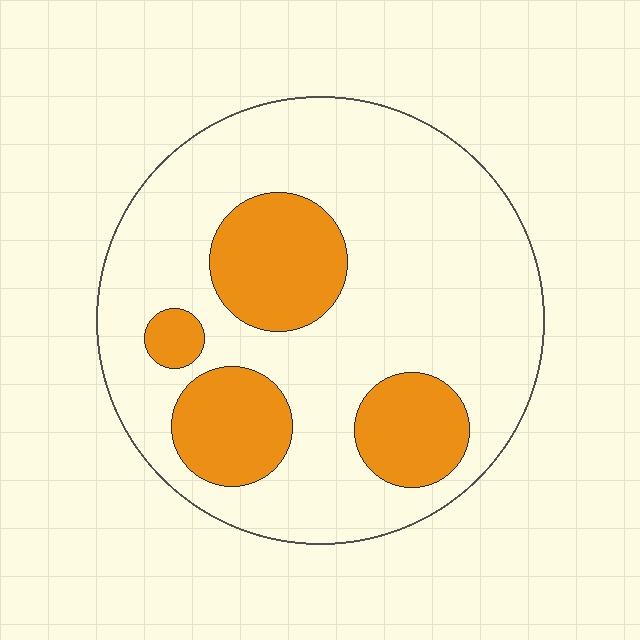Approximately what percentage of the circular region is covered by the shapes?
Approximately 25%.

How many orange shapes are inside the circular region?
4.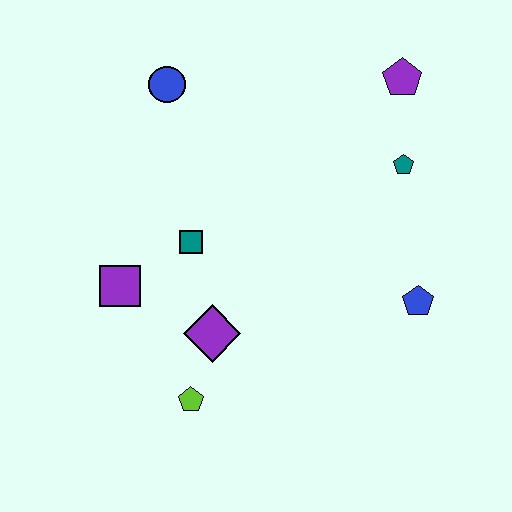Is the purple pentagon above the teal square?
Yes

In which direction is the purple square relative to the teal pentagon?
The purple square is to the left of the teal pentagon.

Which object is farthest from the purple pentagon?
The lime pentagon is farthest from the purple pentagon.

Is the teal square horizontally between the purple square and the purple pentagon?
Yes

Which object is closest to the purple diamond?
The lime pentagon is closest to the purple diamond.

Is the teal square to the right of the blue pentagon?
No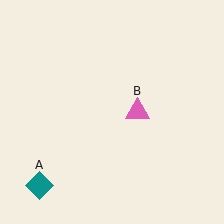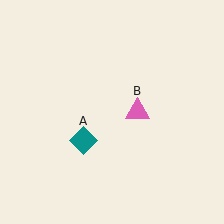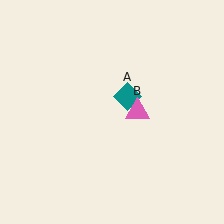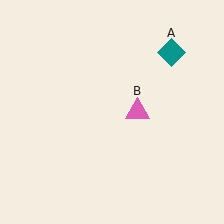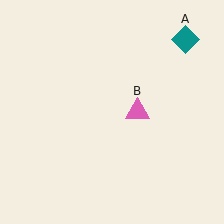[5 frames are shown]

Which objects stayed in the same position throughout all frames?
Pink triangle (object B) remained stationary.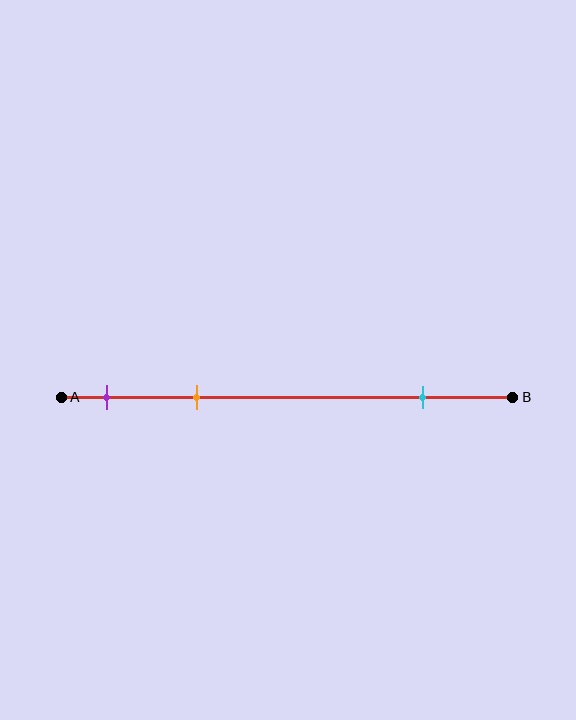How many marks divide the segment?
There are 3 marks dividing the segment.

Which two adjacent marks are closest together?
The purple and orange marks are the closest adjacent pair.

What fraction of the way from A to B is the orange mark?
The orange mark is approximately 30% (0.3) of the way from A to B.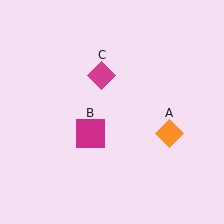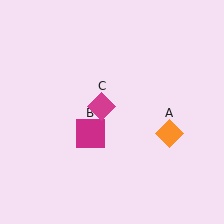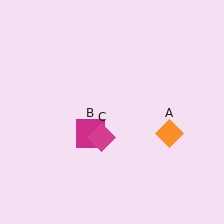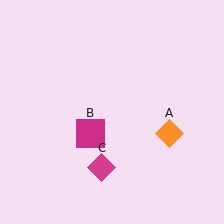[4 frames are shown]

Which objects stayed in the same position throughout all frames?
Orange diamond (object A) and magenta square (object B) remained stationary.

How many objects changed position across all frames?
1 object changed position: magenta diamond (object C).